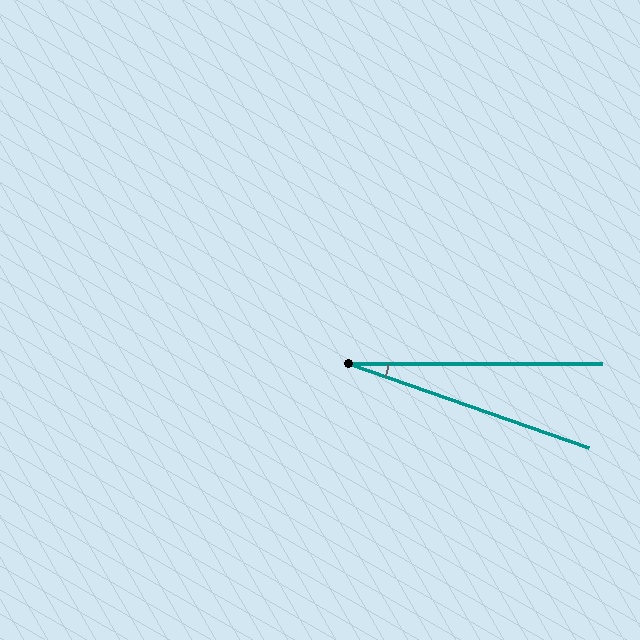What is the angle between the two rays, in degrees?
Approximately 19 degrees.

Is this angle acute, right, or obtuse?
It is acute.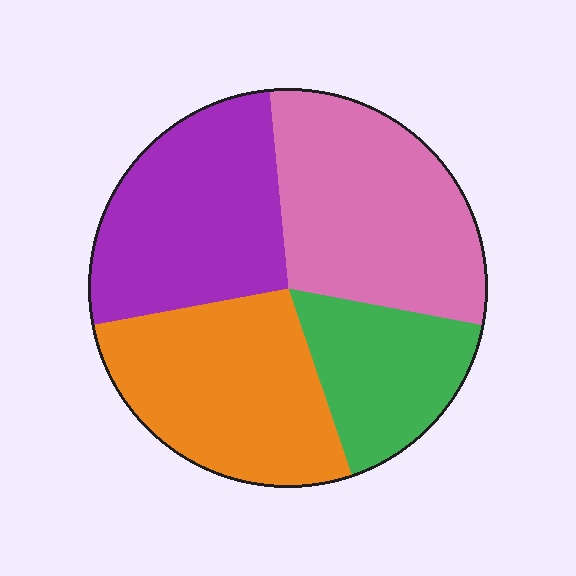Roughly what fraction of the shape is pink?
Pink covers roughly 30% of the shape.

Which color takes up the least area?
Green, at roughly 15%.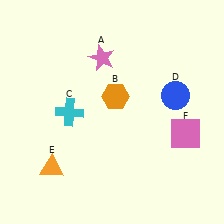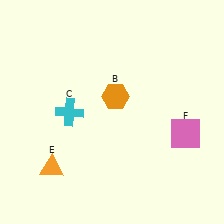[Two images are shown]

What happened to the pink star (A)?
The pink star (A) was removed in Image 2. It was in the top-left area of Image 1.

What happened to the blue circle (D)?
The blue circle (D) was removed in Image 2. It was in the top-right area of Image 1.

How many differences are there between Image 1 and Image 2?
There are 2 differences between the two images.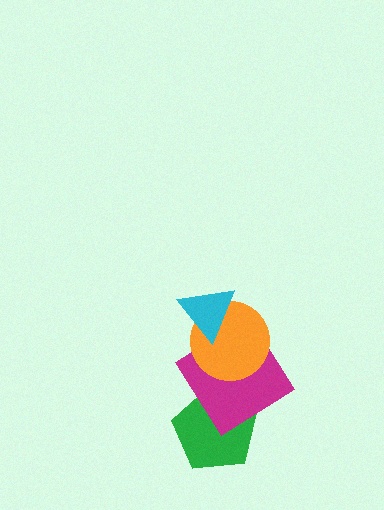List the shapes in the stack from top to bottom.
From top to bottom: the cyan triangle, the orange circle, the magenta diamond, the green pentagon.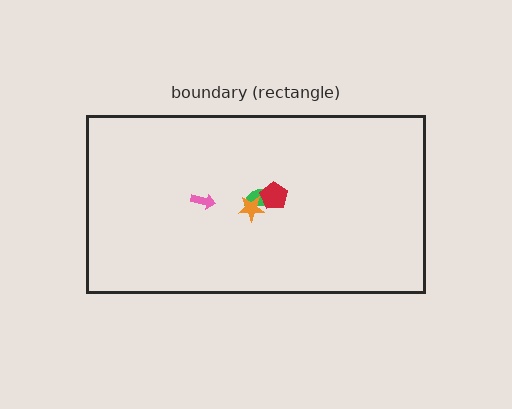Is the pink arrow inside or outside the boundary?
Inside.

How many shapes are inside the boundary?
4 inside, 0 outside.